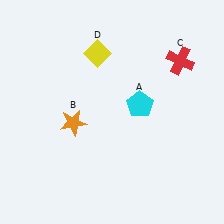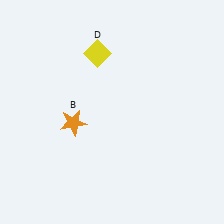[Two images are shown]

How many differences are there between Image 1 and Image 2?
There are 2 differences between the two images.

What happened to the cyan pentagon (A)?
The cyan pentagon (A) was removed in Image 2. It was in the top-right area of Image 1.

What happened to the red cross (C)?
The red cross (C) was removed in Image 2. It was in the top-right area of Image 1.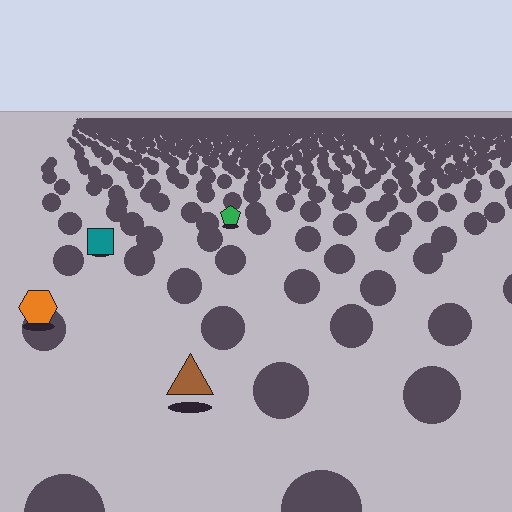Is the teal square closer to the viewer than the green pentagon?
Yes. The teal square is closer — you can tell from the texture gradient: the ground texture is coarser near it.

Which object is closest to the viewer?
The brown triangle is closest. The texture marks near it are larger and more spread out.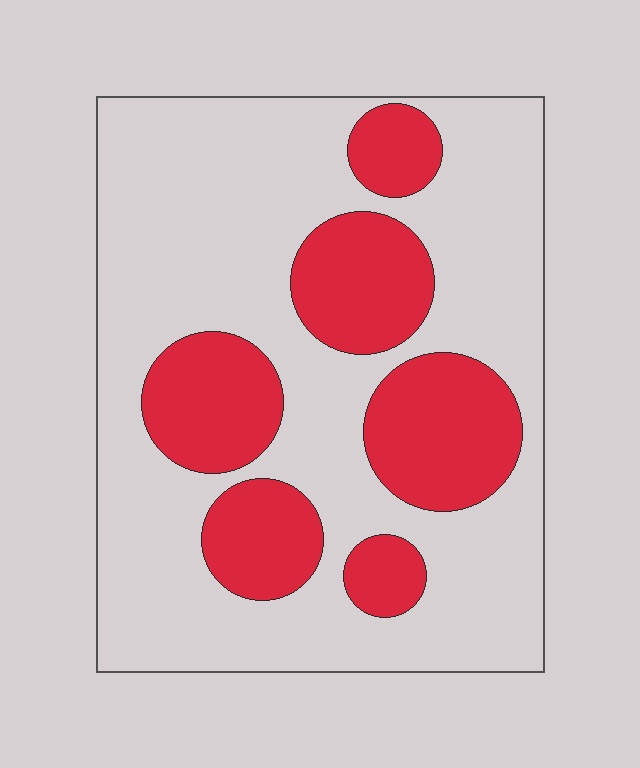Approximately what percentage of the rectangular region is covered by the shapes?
Approximately 30%.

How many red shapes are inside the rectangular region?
6.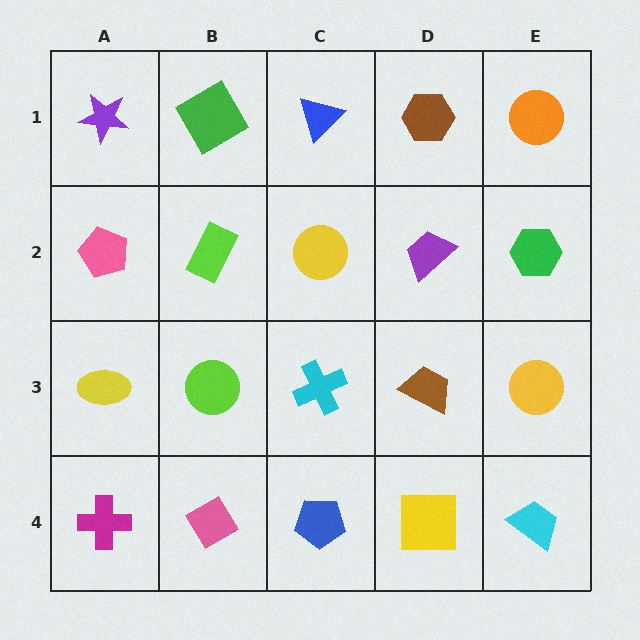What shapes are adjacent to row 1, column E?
A green hexagon (row 2, column E), a brown hexagon (row 1, column D).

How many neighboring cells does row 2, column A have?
3.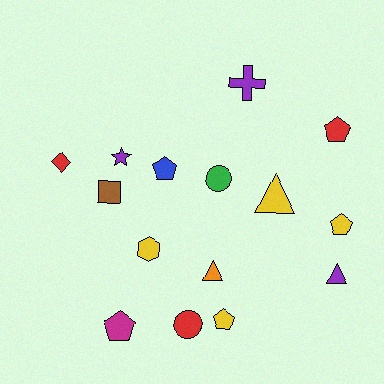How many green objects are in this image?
There is 1 green object.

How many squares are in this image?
There is 1 square.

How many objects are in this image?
There are 15 objects.